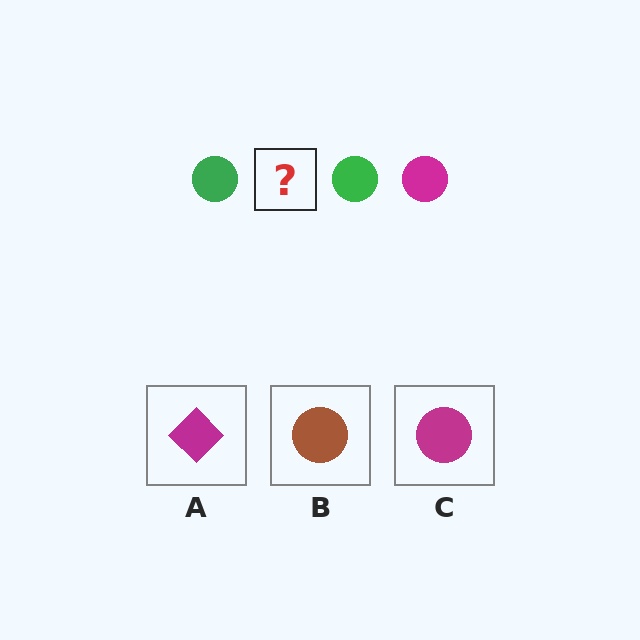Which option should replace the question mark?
Option C.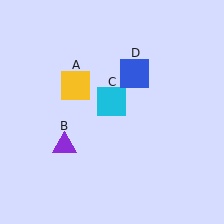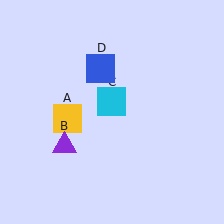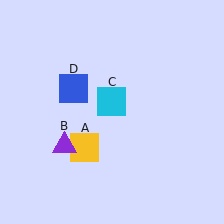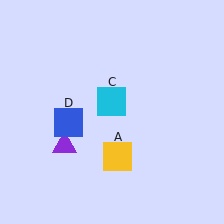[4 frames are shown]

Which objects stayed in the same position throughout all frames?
Purple triangle (object B) and cyan square (object C) remained stationary.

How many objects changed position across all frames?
2 objects changed position: yellow square (object A), blue square (object D).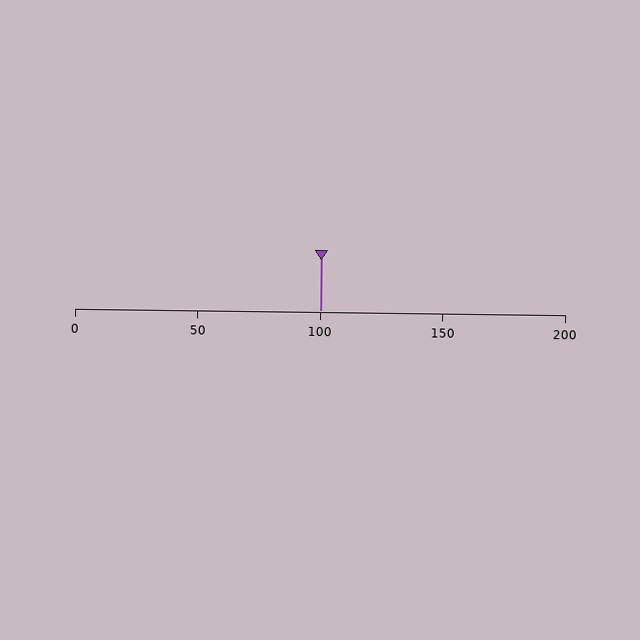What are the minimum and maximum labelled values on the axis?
The axis runs from 0 to 200.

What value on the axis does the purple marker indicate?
The marker indicates approximately 100.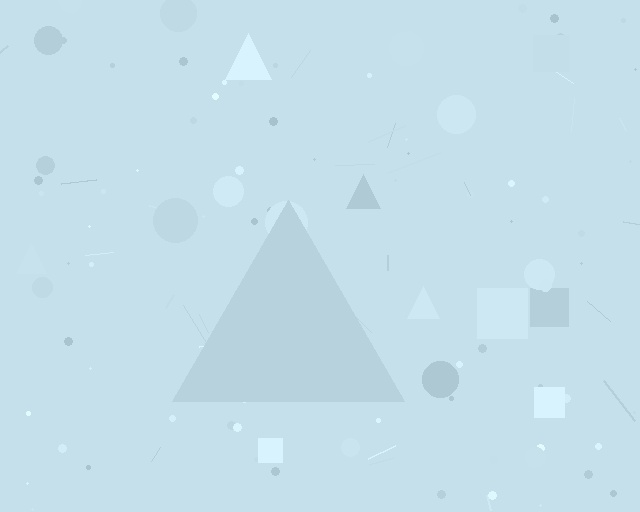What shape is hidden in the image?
A triangle is hidden in the image.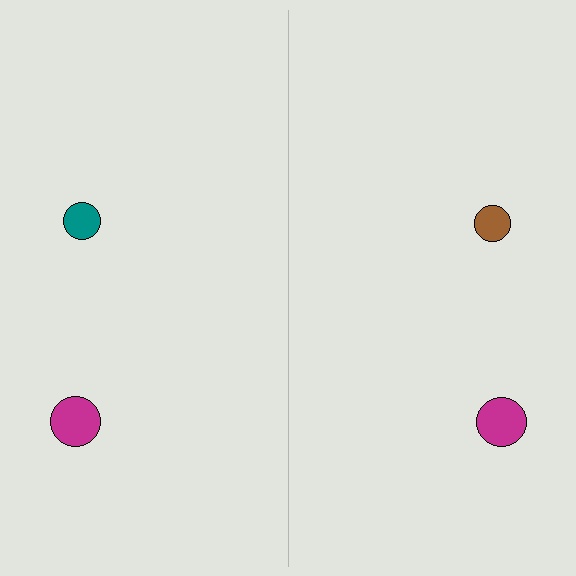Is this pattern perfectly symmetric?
No, the pattern is not perfectly symmetric. The brown circle on the right side breaks the symmetry — its mirror counterpart is teal.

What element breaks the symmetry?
The brown circle on the right side breaks the symmetry — its mirror counterpart is teal.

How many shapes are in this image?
There are 4 shapes in this image.